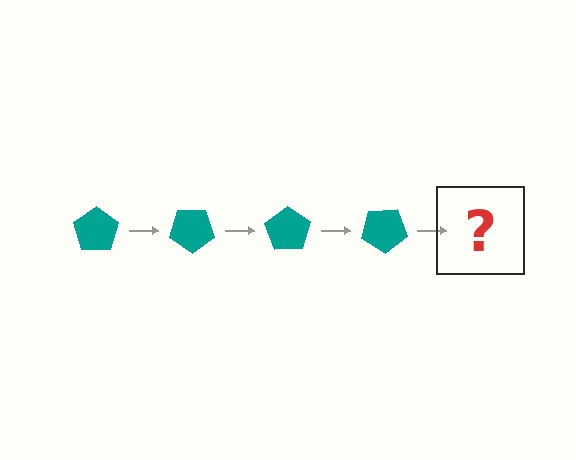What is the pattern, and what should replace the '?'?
The pattern is that the pentagon rotates 35 degrees each step. The '?' should be a teal pentagon rotated 140 degrees.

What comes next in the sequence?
The next element should be a teal pentagon rotated 140 degrees.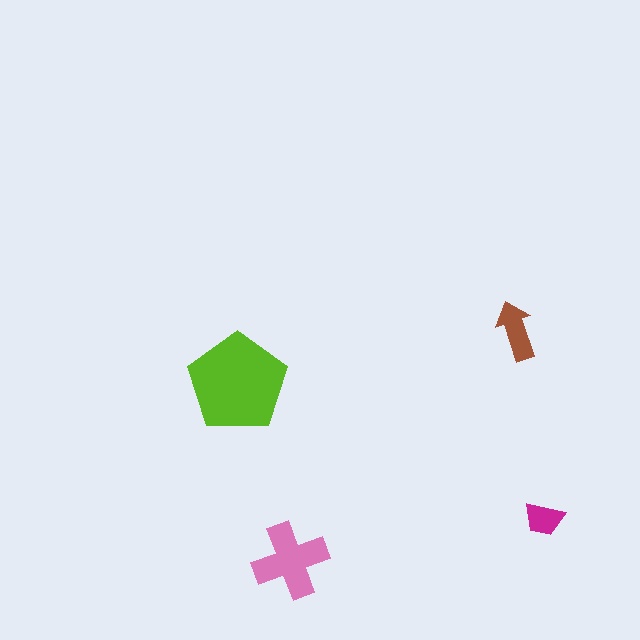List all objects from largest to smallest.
The lime pentagon, the pink cross, the brown arrow, the magenta trapezoid.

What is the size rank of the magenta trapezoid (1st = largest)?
4th.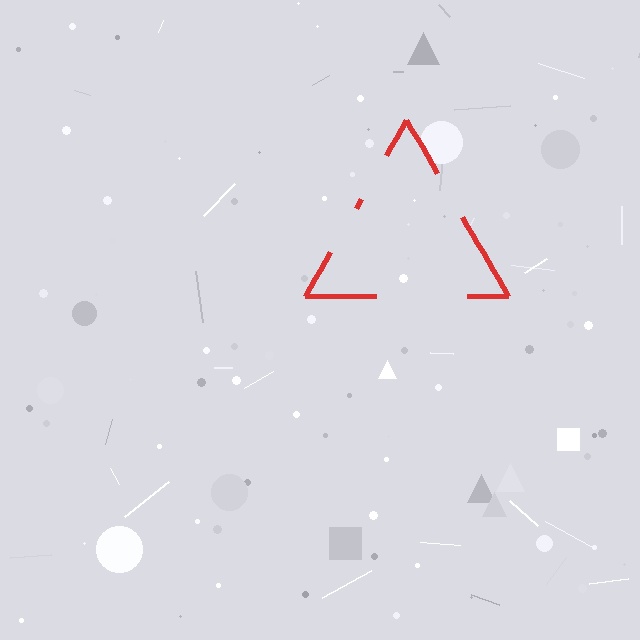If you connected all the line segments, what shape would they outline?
They would outline a triangle.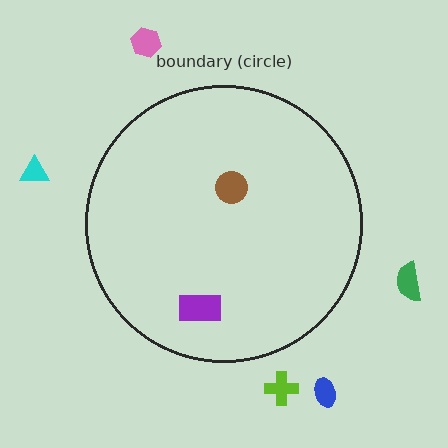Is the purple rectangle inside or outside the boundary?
Inside.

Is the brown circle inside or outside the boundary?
Inside.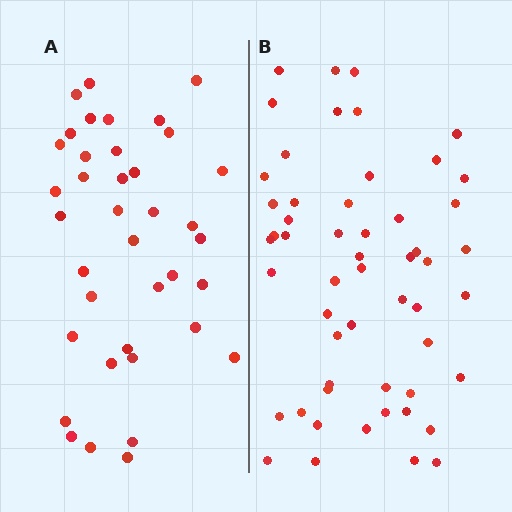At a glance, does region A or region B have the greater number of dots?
Region B (the right region) has more dots.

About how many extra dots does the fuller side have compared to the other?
Region B has approximately 15 more dots than region A.